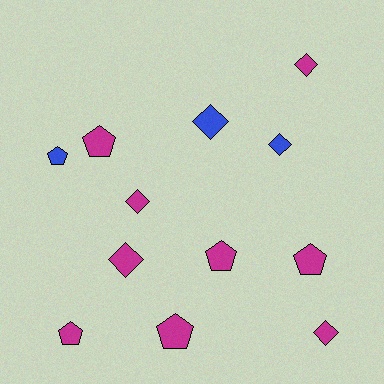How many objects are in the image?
There are 12 objects.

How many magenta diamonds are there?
There are 4 magenta diamonds.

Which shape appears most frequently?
Pentagon, with 6 objects.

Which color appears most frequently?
Magenta, with 9 objects.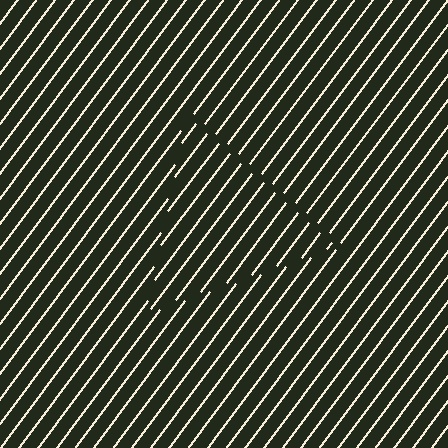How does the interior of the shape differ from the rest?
The interior of the shape contains the same grating, shifted by half a period — the contour is defined by the phase discontinuity where line-ends from the inner and outer gratings abut.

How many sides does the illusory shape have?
3 sides — the line-ends trace a triangle.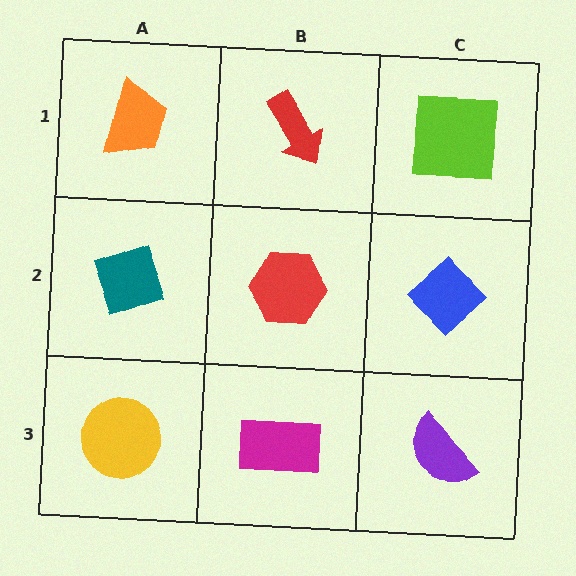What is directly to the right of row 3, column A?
A magenta rectangle.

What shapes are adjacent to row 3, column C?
A blue diamond (row 2, column C), a magenta rectangle (row 3, column B).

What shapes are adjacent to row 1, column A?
A teal diamond (row 2, column A), a red arrow (row 1, column B).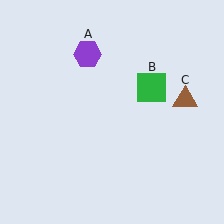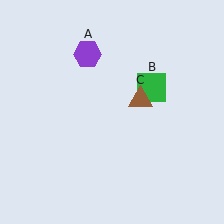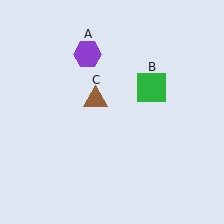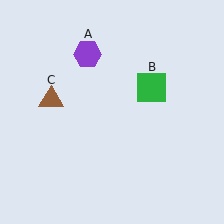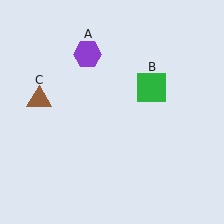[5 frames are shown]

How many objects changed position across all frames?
1 object changed position: brown triangle (object C).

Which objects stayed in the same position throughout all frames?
Purple hexagon (object A) and green square (object B) remained stationary.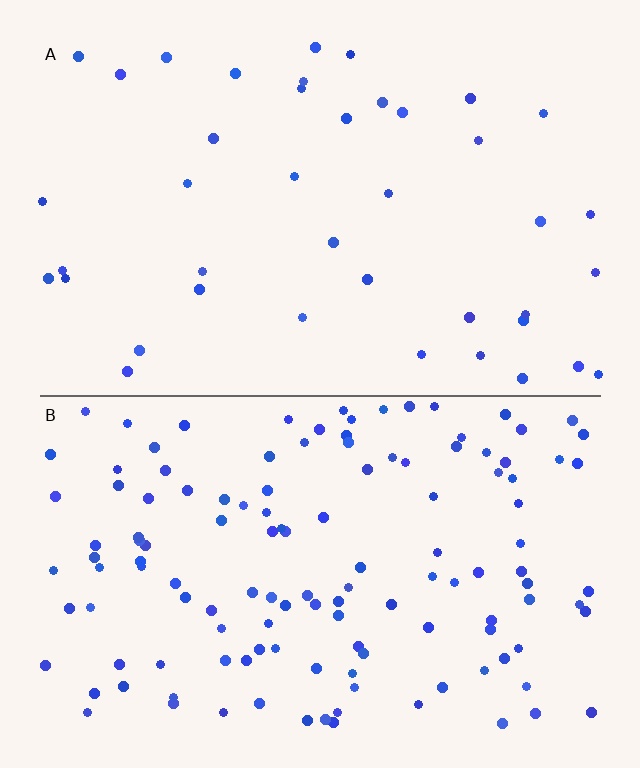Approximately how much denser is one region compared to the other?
Approximately 3.2× — region B over region A.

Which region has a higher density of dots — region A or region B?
B (the bottom).